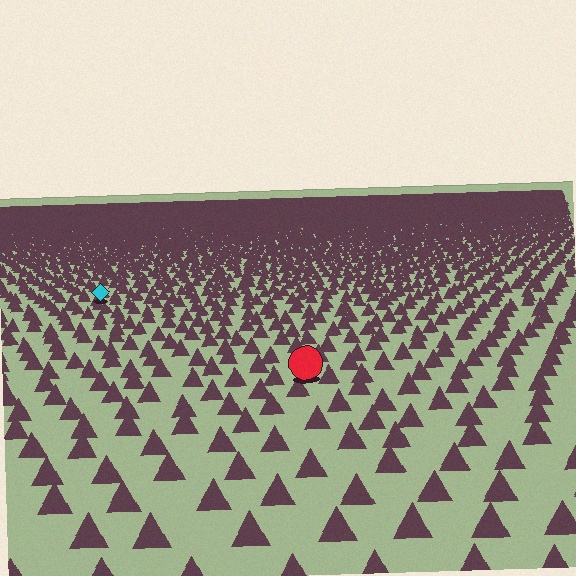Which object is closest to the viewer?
The red circle is closest. The texture marks near it are larger and more spread out.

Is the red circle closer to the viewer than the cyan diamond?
Yes. The red circle is closer — you can tell from the texture gradient: the ground texture is coarser near it.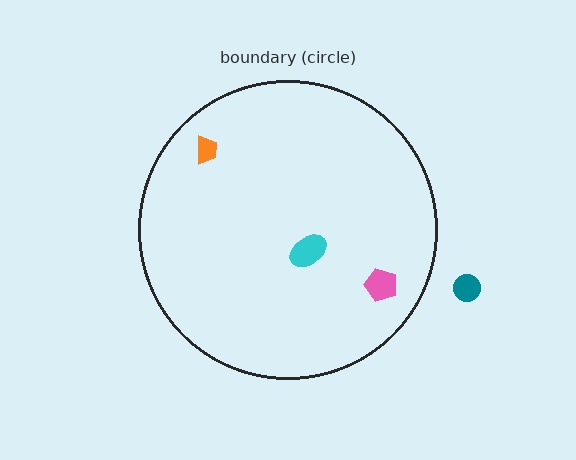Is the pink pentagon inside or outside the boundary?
Inside.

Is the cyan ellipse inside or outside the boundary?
Inside.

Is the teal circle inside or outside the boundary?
Outside.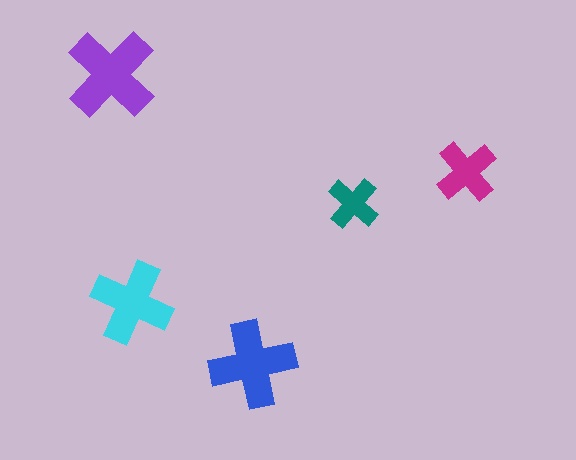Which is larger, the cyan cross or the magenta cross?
The cyan one.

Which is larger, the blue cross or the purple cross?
The purple one.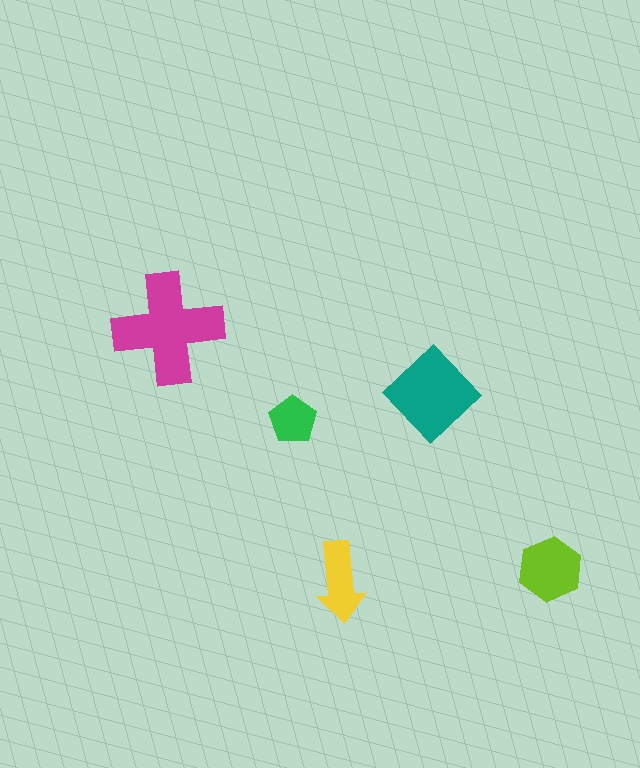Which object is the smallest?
The green pentagon.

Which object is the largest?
The magenta cross.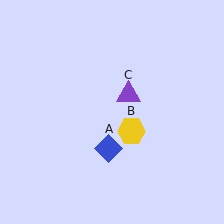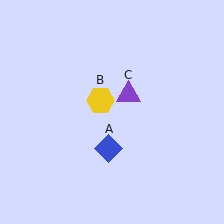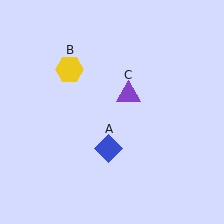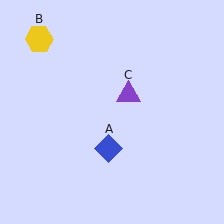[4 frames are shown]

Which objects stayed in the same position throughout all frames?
Blue diamond (object A) and purple triangle (object C) remained stationary.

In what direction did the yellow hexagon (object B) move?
The yellow hexagon (object B) moved up and to the left.